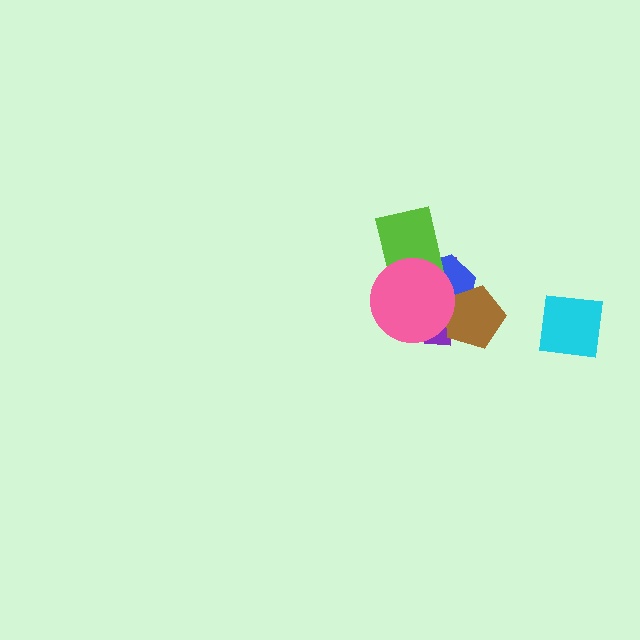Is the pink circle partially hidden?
No, no other shape covers it.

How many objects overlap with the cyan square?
0 objects overlap with the cyan square.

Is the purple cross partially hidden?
Yes, it is partially covered by another shape.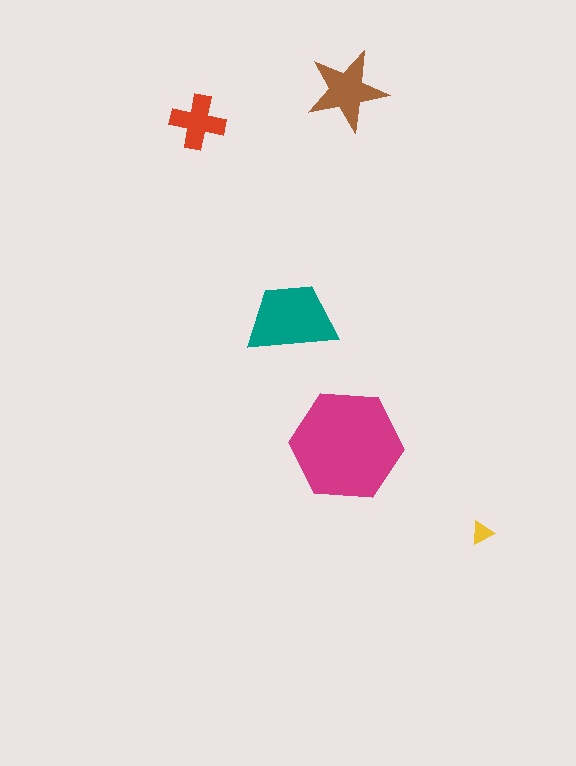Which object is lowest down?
The yellow triangle is bottommost.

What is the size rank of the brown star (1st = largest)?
3rd.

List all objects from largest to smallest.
The magenta hexagon, the teal trapezoid, the brown star, the red cross, the yellow triangle.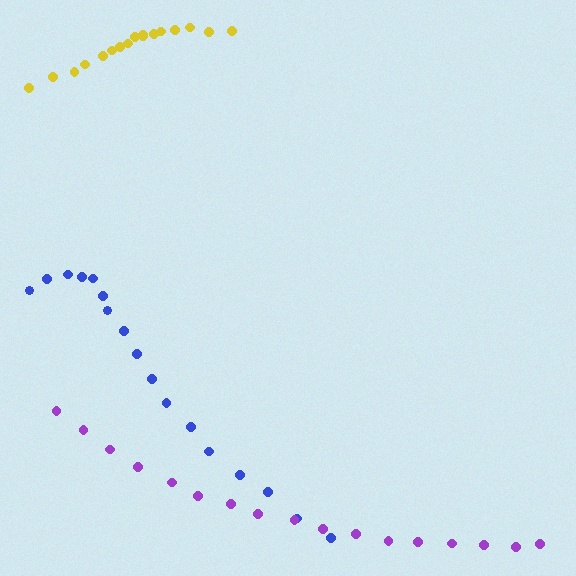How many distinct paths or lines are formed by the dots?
There are 3 distinct paths.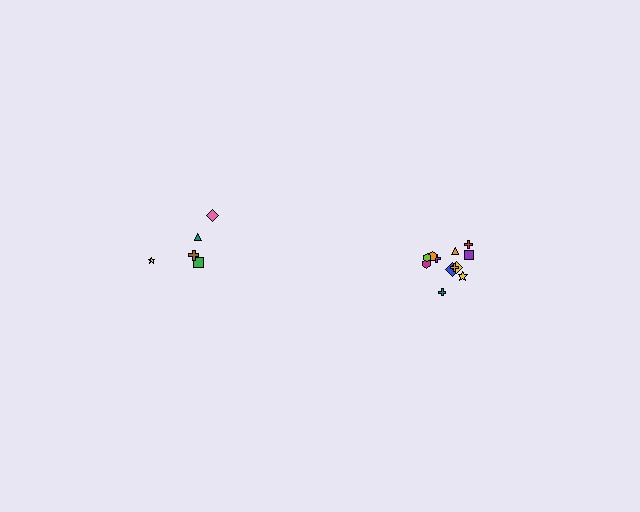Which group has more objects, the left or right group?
The right group.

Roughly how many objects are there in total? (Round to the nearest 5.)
Roughly 15 objects in total.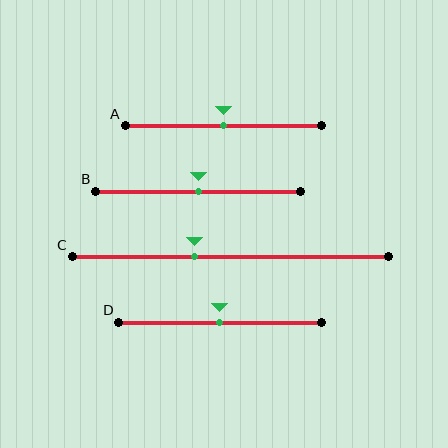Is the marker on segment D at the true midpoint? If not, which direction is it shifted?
Yes, the marker on segment D is at the true midpoint.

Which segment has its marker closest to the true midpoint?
Segment A has its marker closest to the true midpoint.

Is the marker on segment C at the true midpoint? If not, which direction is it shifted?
No, the marker on segment C is shifted to the left by about 11% of the segment length.